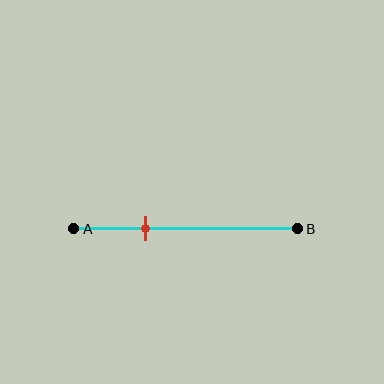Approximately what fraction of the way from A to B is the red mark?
The red mark is approximately 30% of the way from A to B.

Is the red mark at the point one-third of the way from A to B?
Yes, the mark is approximately at the one-third point.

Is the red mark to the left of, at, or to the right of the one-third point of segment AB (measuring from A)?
The red mark is approximately at the one-third point of segment AB.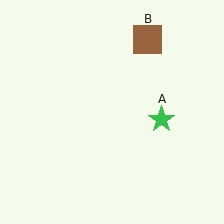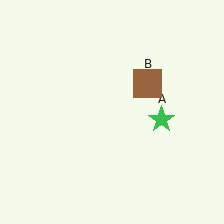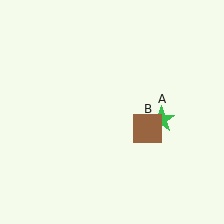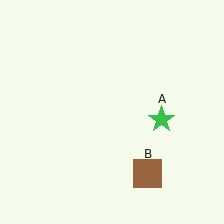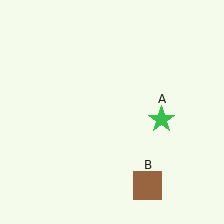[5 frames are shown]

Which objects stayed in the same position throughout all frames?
Green star (object A) remained stationary.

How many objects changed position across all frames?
1 object changed position: brown square (object B).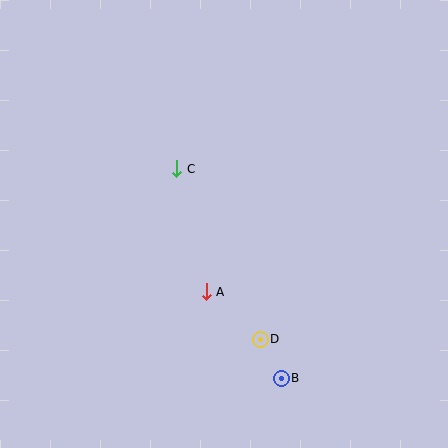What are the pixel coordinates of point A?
Point A is at (206, 292).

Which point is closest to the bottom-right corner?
Point B is closest to the bottom-right corner.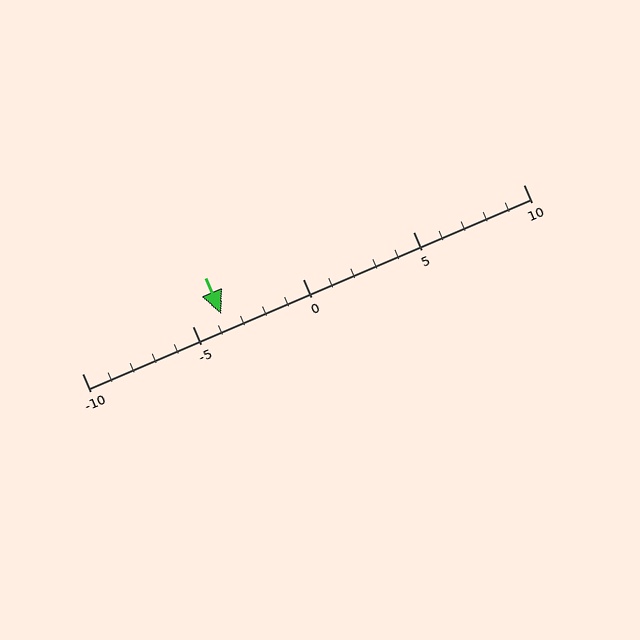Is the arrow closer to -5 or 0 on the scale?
The arrow is closer to -5.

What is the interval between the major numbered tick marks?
The major tick marks are spaced 5 units apart.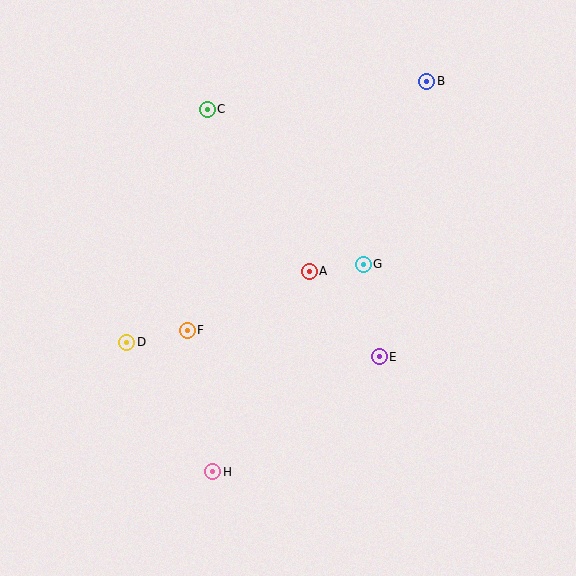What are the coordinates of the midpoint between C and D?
The midpoint between C and D is at (167, 226).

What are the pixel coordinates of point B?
Point B is at (427, 81).